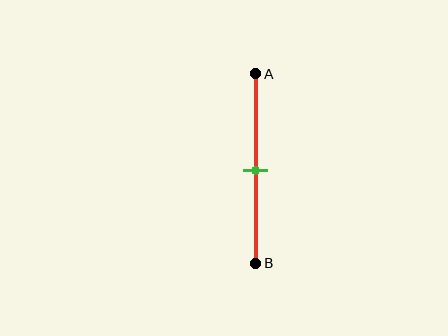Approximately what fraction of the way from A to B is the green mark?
The green mark is approximately 50% of the way from A to B.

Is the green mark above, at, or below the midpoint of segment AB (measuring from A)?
The green mark is approximately at the midpoint of segment AB.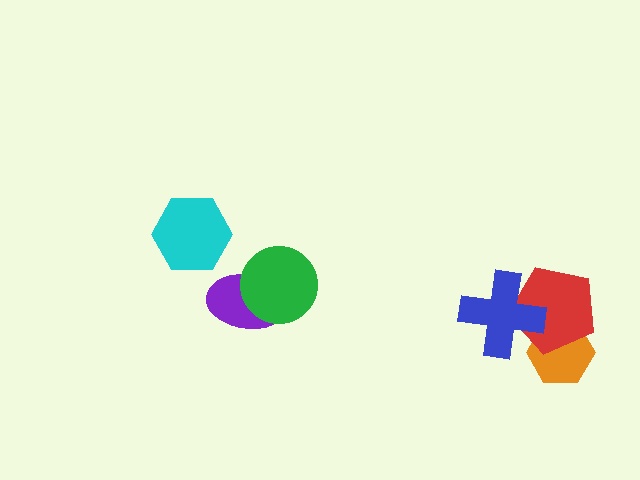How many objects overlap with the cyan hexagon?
0 objects overlap with the cyan hexagon.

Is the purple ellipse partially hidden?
Yes, it is partially covered by another shape.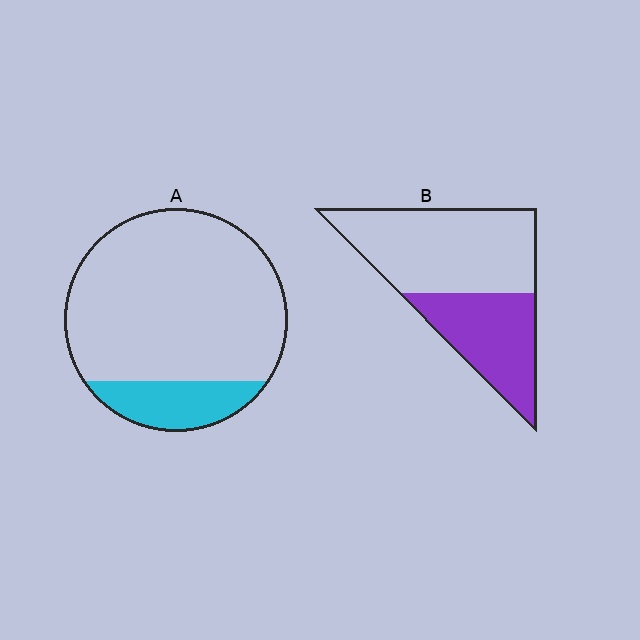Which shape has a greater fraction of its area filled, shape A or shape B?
Shape B.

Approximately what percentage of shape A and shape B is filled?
A is approximately 15% and B is approximately 40%.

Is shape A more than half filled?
No.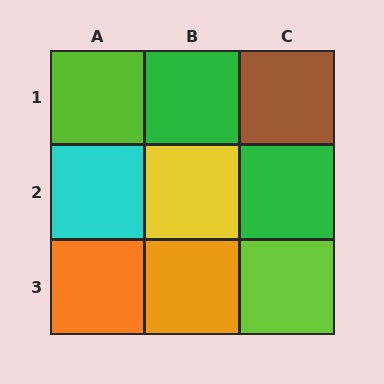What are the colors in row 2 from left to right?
Cyan, yellow, green.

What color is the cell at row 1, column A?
Lime.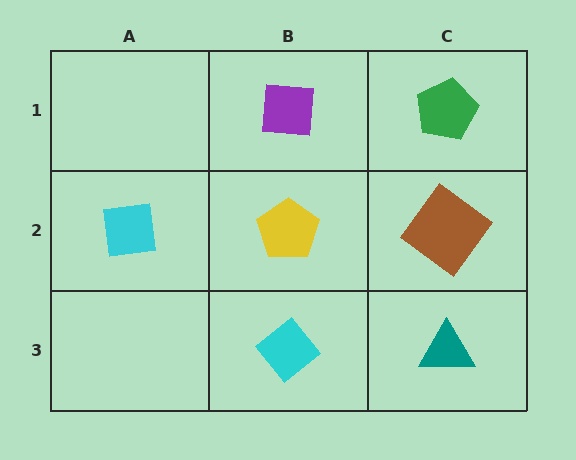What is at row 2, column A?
A cyan square.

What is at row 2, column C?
A brown diamond.